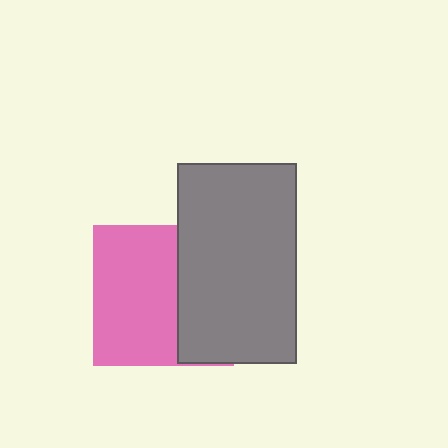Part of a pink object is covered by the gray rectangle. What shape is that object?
It is a square.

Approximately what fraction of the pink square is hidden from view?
Roughly 39% of the pink square is hidden behind the gray rectangle.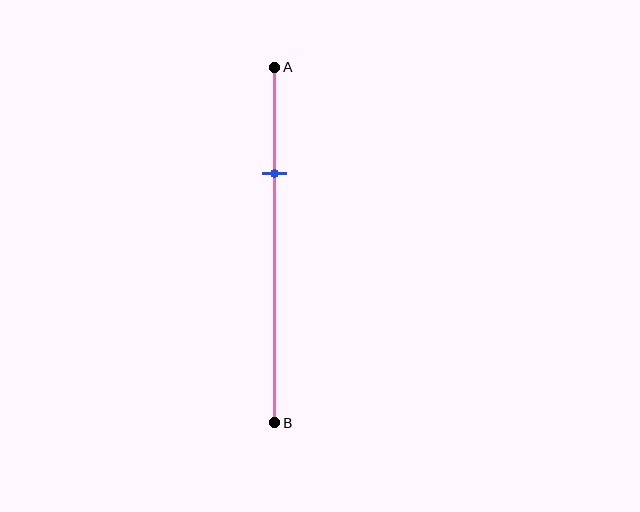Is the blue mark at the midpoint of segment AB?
No, the mark is at about 30% from A, not at the 50% midpoint.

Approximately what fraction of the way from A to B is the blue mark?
The blue mark is approximately 30% of the way from A to B.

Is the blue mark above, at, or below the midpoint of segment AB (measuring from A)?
The blue mark is above the midpoint of segment AB.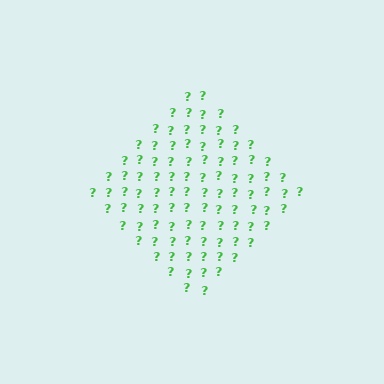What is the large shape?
The large shape is a diamond.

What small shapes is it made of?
It is made of small question marks.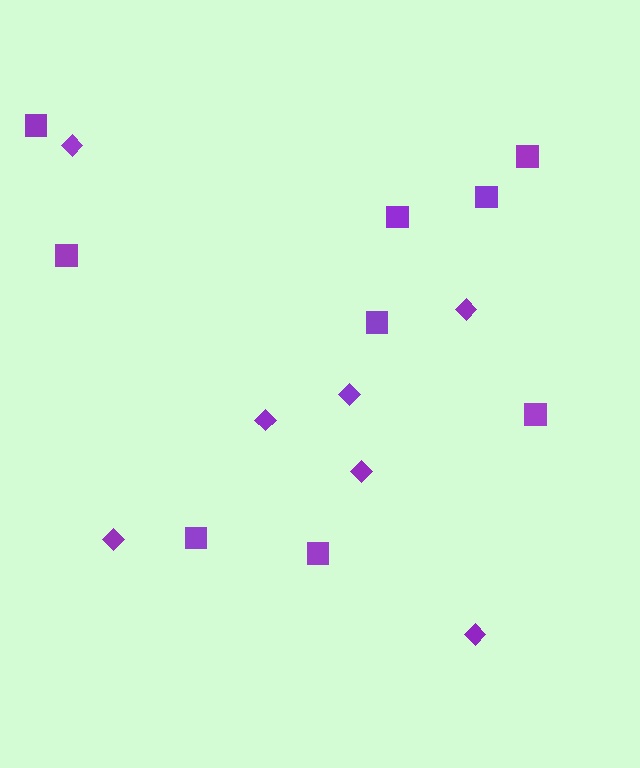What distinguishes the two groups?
There are 2 groups: one group of squares (9) and one group of diamonds (7).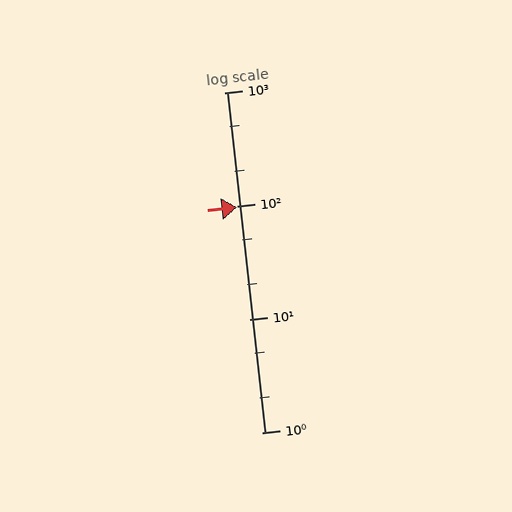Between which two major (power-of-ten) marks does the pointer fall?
The pointer is between 10 and 100.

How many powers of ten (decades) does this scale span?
The scale spans 3 decades, from 1 to 1000.